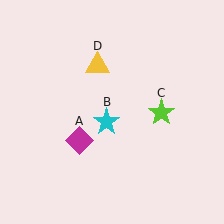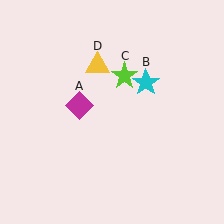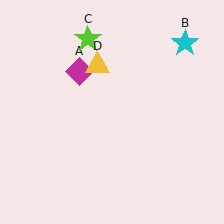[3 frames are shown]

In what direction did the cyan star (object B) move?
The cyan star (object B) moved up and to the right.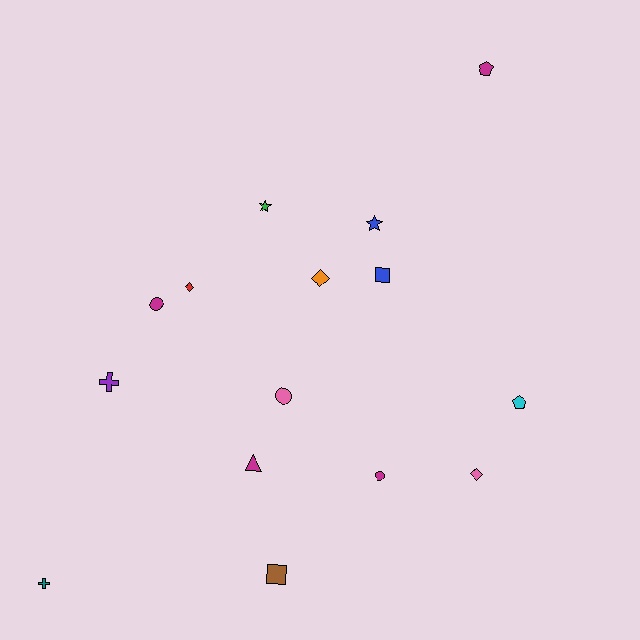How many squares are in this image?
There are 2 squares.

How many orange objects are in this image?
There is 1 orange object.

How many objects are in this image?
There are 15 objects.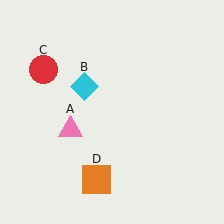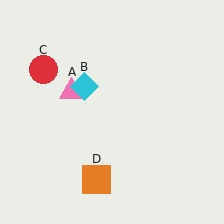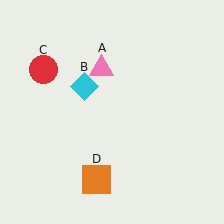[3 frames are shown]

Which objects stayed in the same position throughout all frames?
Cyan diamond (object B) and red circle (object C) and orange square (object D) remained stationary.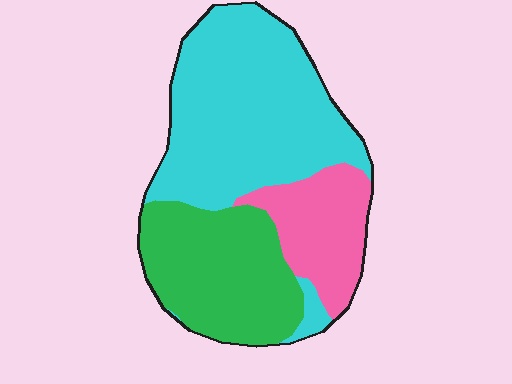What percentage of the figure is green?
Green covers 31% of the figure.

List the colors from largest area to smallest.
From largest to smallest: cyan, green, pink.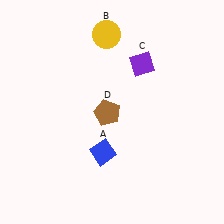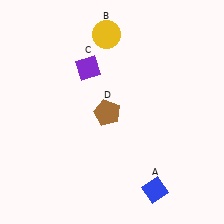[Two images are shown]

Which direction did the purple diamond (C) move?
The purple diamond (C) moved left.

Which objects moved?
The objects that moved are: the blue diamond (A), the purple diamond (C).